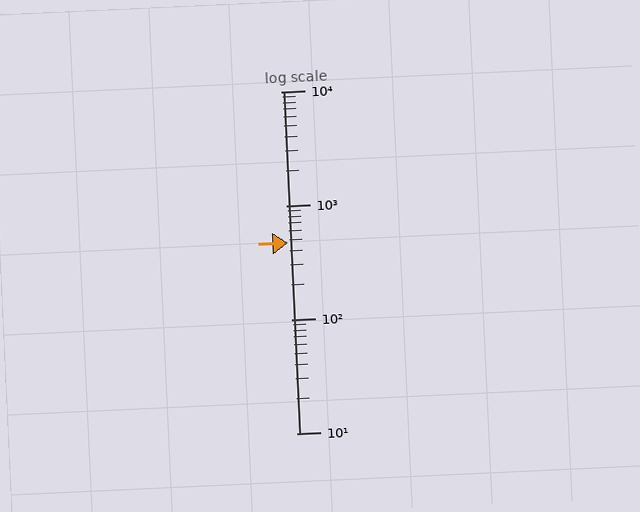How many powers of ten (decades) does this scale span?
The scale spans 3 decades, from 10 to 10000.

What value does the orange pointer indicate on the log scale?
The pointer indicates approximately 470.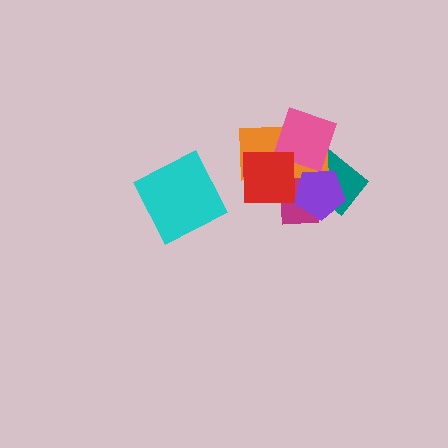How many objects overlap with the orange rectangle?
5 objects overlap with the orange rectangle.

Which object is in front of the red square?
The purple pentagon is in front of the red square.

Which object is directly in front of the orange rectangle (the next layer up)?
The pink diamond is directly in front of the orange rectangle.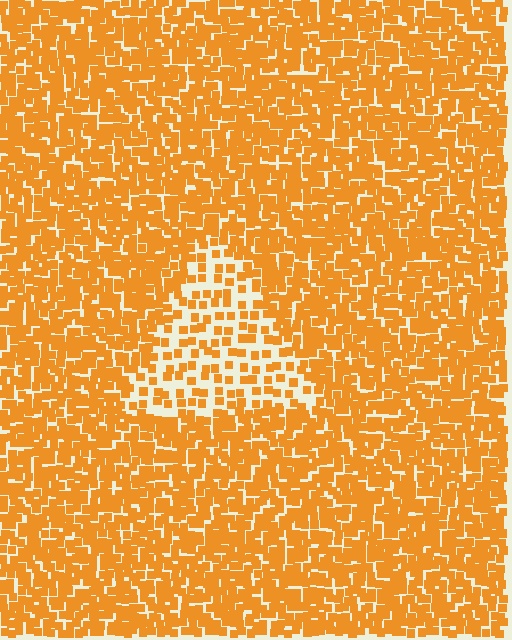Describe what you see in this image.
The image contains small orange elements arranged at two different densities. A triangle-shaped region is visible where the elements are less densely packed than the surrounding area.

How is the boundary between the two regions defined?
The boundary is defined by a change in element density (approximately 2.3x ratio). All elements are the same color, size, and shape.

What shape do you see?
I see a triangle.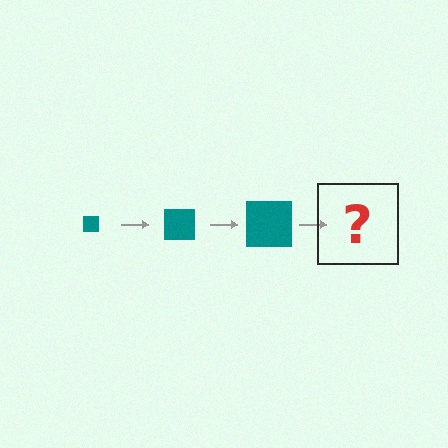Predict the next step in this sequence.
The next step is a teal square, larger than the previous one.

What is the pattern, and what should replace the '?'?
The pattern is that the square gets progressively larger each step. The '?' should be a teal square, larger than the previous one.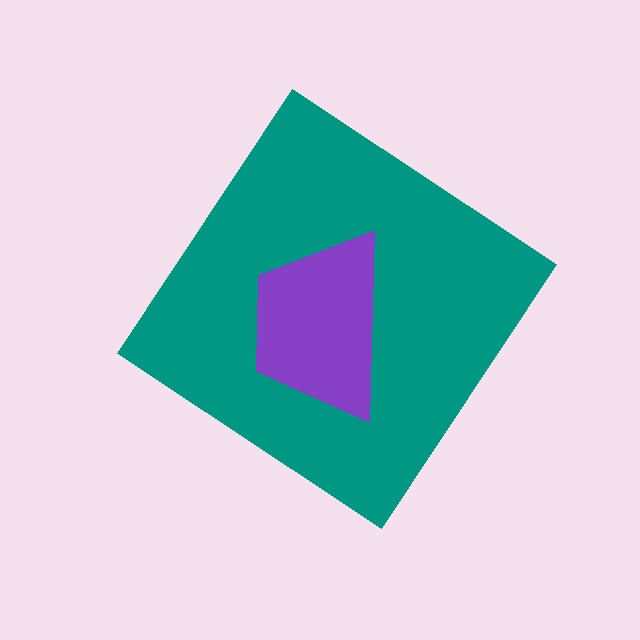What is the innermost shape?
The purple trapezoid.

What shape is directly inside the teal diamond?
The purple trapezoid.